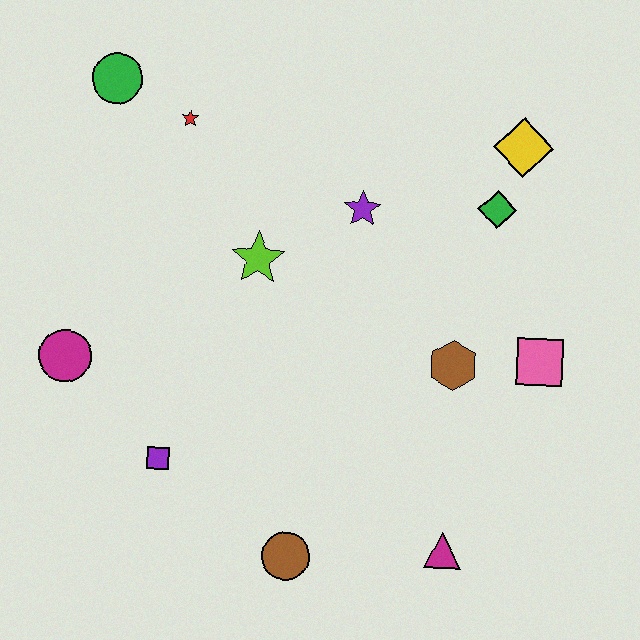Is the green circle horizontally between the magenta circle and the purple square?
Yes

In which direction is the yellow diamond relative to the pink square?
The yellow diamond is above the pink square.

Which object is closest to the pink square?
The brown hexagon is closest to the pink square.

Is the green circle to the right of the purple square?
No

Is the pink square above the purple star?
No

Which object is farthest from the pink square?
The green circle is farthest from the pink square.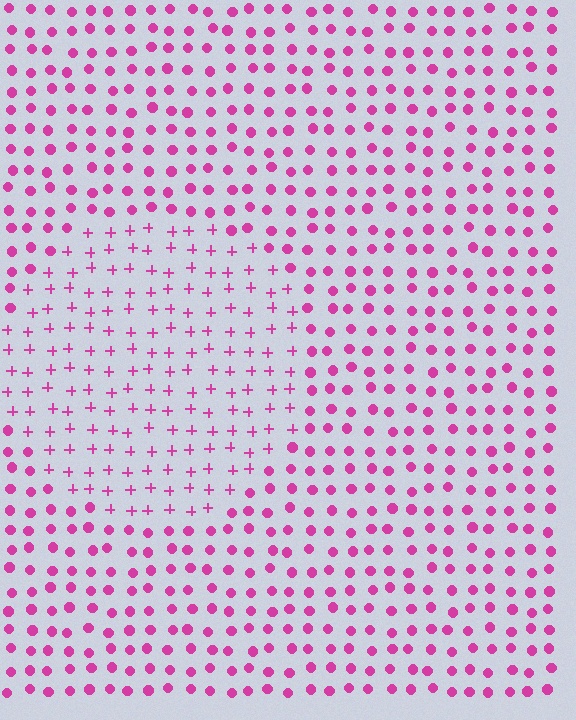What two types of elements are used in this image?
The image uses plus signs inside the circle region and circles outside it.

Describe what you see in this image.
The image is filled with small magenta elements arranged in a uniform grid. A circle-shaped region contains plus signs, while the surrounding area contains circles. The boundary is defined purely by the change in element shape.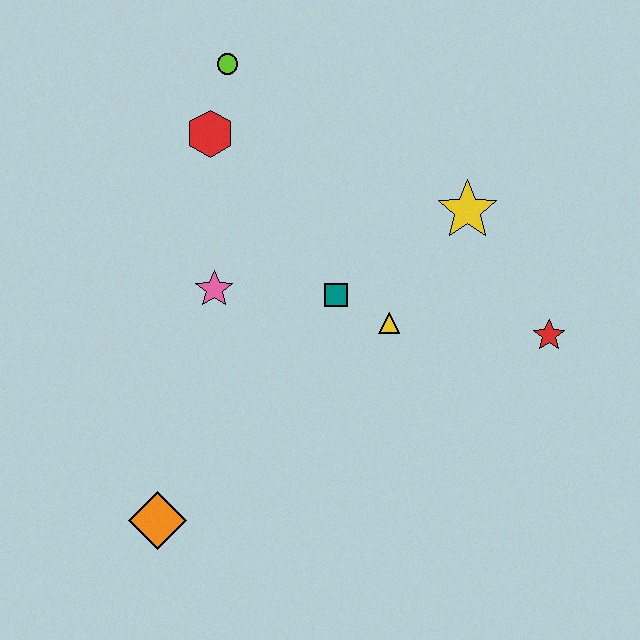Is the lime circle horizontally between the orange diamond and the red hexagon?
No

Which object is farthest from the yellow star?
The orange diamond is farthest from the yellow star.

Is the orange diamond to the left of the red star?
Yes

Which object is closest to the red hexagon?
The lime circle is closest to the red hexagon.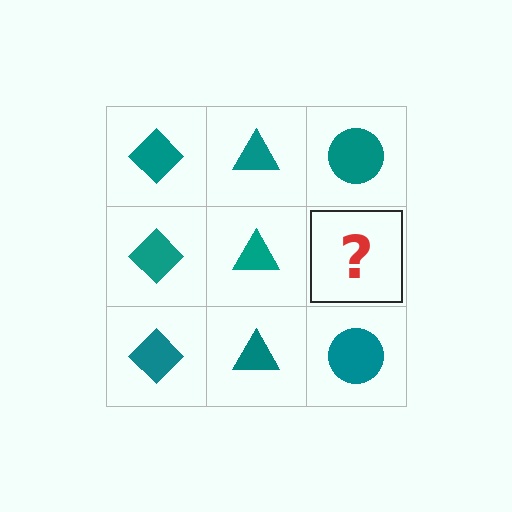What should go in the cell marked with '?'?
The missing cell should contain a teal circle.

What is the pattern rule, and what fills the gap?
The rule is that each column has a consistent shape. The gap should be filled with a teal circle.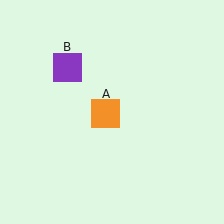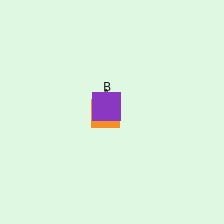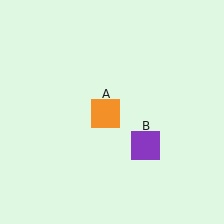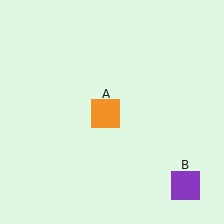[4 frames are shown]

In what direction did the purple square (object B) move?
The purple square (object B) moved down and to the right.